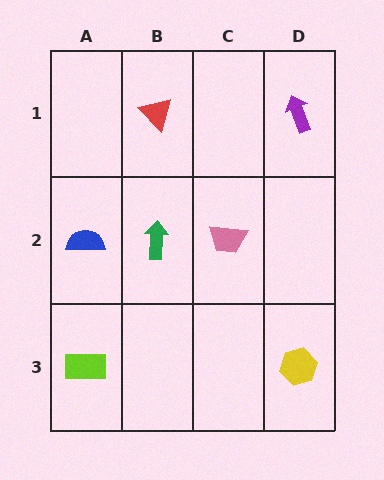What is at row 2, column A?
A blue semicircle.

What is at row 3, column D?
A yellow hexagon.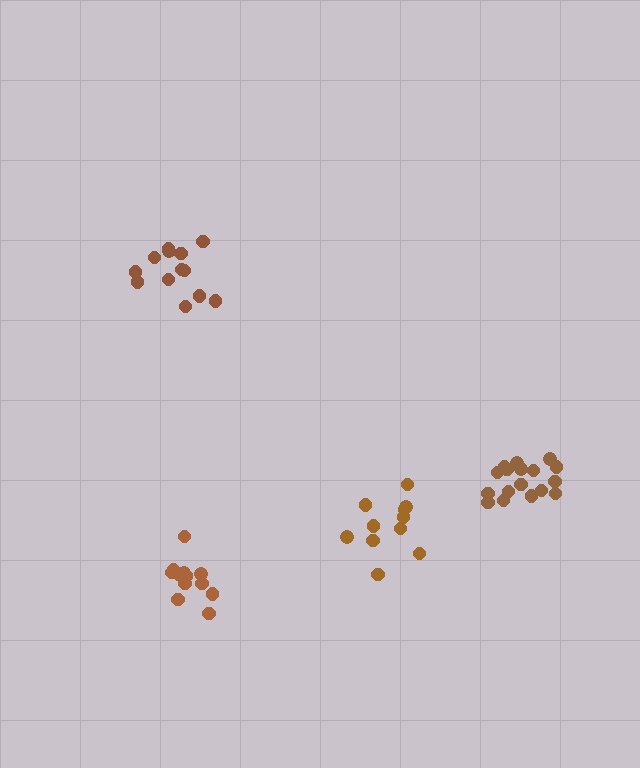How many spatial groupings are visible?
There are 4 spatial groupings.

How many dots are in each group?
Group 1: 11 dots, Group 2: 12 dots, Group 3: 17 dots, Group 4: 13 dots (53 total).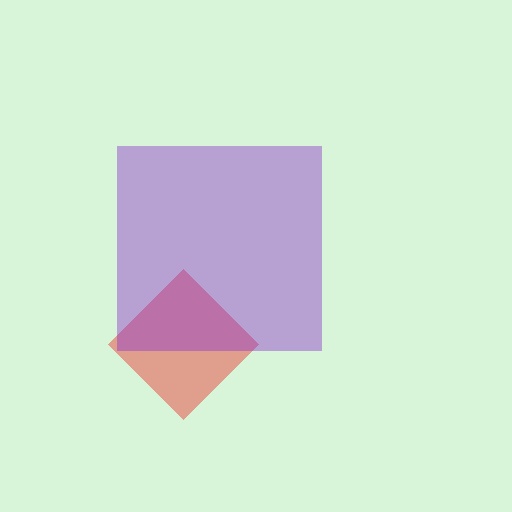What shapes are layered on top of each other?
The layered shapes are: a red diamond, a purple square.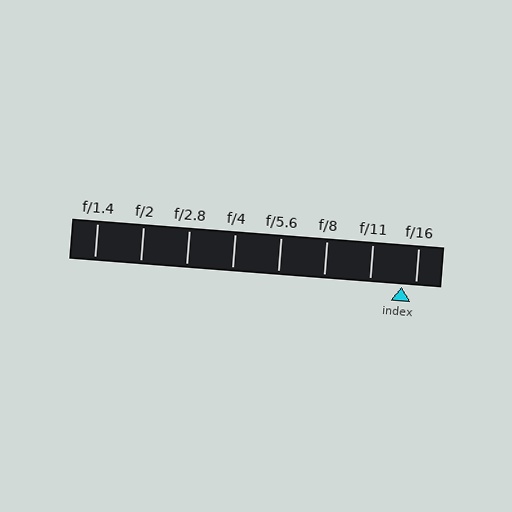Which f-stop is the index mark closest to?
The index mark is closest to f/16.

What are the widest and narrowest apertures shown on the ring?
The widest aperture shown is f/1.4 and the narrowest is f/16.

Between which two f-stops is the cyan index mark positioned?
The index mark is between f/11 and f/16.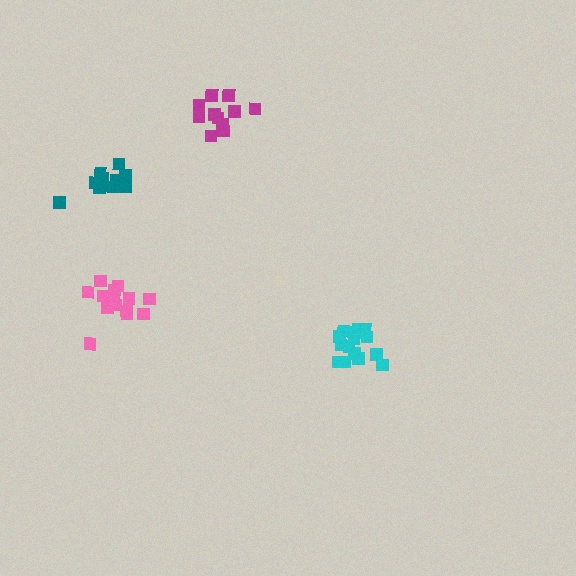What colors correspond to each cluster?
The clusters are colored: cyan, magenta, teal, pink.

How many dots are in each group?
Group 1: 16 dots, Group 2: 11 dots, Group 3: 11 dots, Group 4: 14 dots (52 total).